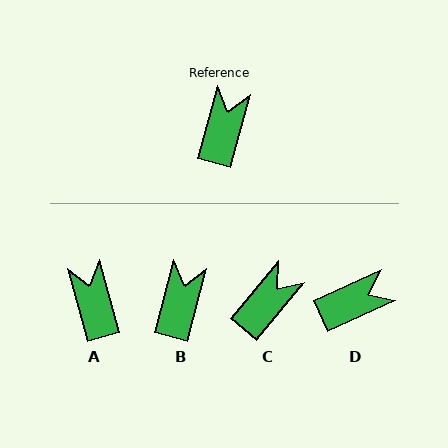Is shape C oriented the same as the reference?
No, it is off by about 24 degrees.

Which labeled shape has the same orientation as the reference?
B.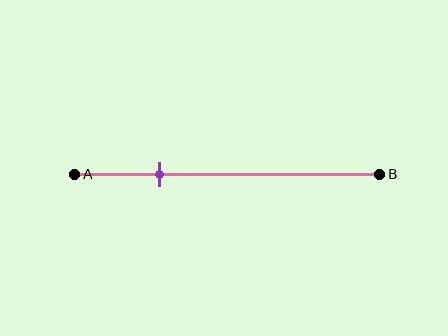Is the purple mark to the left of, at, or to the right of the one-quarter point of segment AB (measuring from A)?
The purple mark is approximately at the one-quarter point of segment AB.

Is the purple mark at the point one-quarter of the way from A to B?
Yes, the mark is approximately at the one-quarter point.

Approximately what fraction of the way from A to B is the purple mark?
The purple mark is approximately 30% of the way from A to B.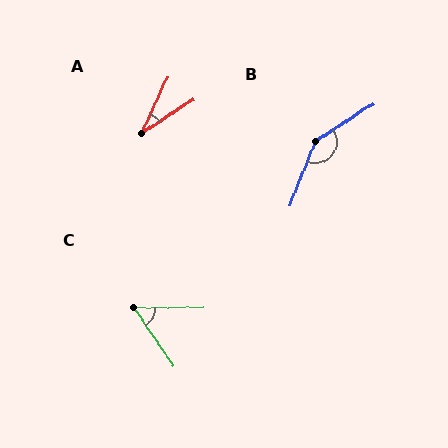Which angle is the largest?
B, at approximately 145 degrees.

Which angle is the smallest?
A, at approximately 32 degrees.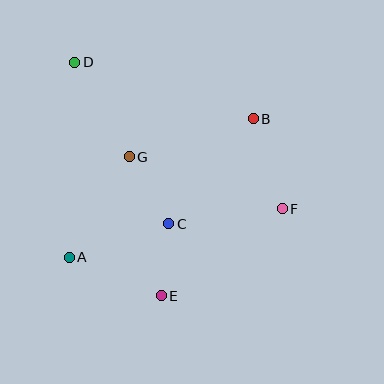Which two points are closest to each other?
Points C and E are closest to each other.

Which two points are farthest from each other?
Points D and F are farthest from each other.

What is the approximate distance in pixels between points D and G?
The distance between D and G is approximately 109 pixels.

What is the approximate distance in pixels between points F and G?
The distance between F and G is approximately 162 pixels.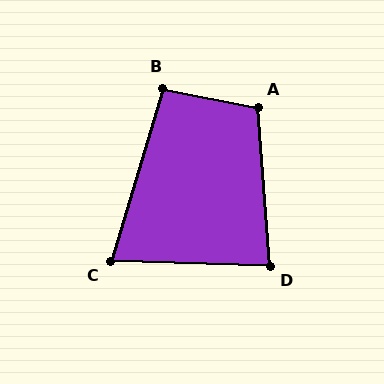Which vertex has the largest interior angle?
A, at approximately 105 degrees.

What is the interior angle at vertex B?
Approximately 96 degrees (obtuse).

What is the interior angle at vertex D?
Approximately 84 degrees (acute).